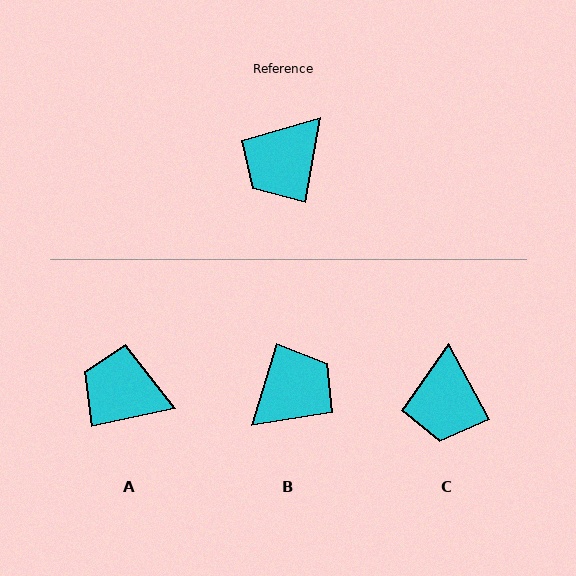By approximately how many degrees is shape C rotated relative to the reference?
Approximately 38 degrees counter-clockwise.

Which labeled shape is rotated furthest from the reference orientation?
B, about 173 degrees away.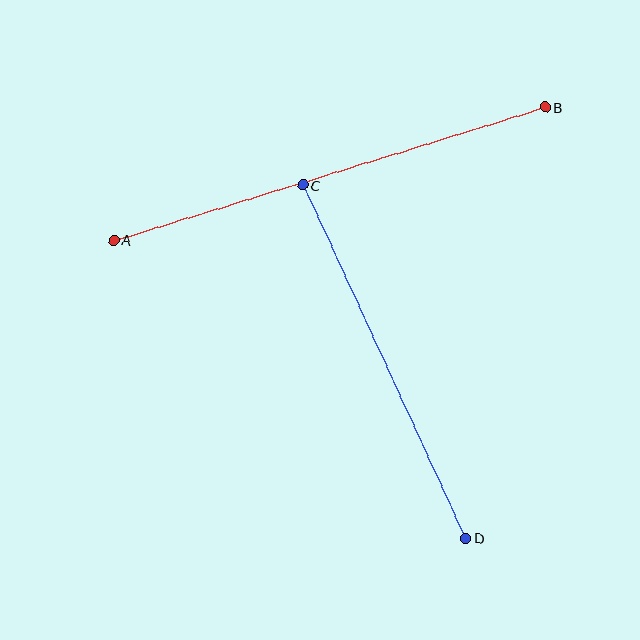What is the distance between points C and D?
The distance is approximately 388 pixels.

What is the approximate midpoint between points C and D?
The midpoint is at approximately (384, 362) pixels.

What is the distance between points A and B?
The distance is approximately 452 pixels.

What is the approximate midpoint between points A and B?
The midpoint is at approximately (330, 174) pixels.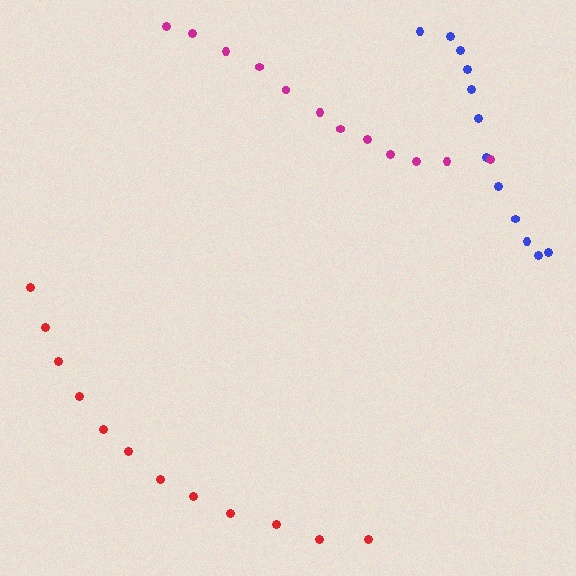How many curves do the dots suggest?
There are 3 distinct paths.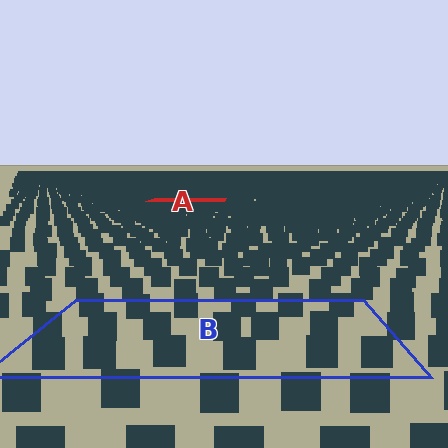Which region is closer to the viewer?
Region B is closer. The texture elements there are larger and more spread out.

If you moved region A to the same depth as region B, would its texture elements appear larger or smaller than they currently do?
They would appear larger. At a closer depth, the same texture elements are projected at a bigger on-screen size.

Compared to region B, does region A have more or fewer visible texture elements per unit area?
Region A has more texture elements per unit area — they are packed more densely because it is farther away.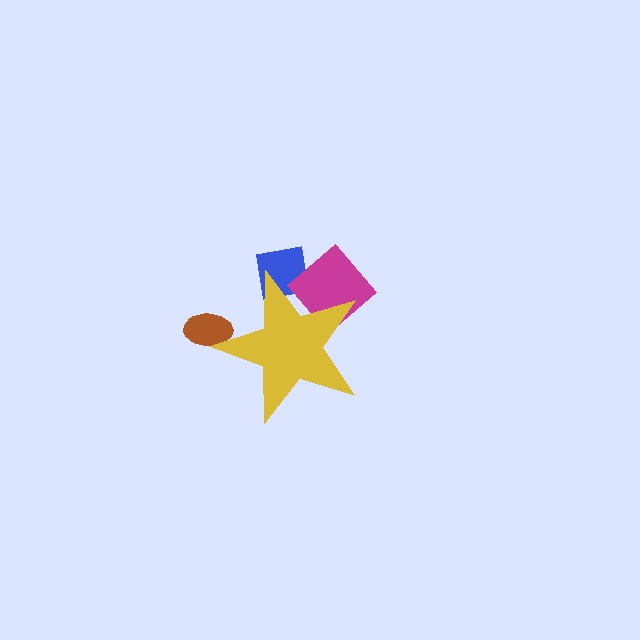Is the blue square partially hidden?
Yes, the blue square is partially hidden behind the yellow star.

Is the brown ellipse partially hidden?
Yes, the brown ellipse is partially hidden behind the yellow star.